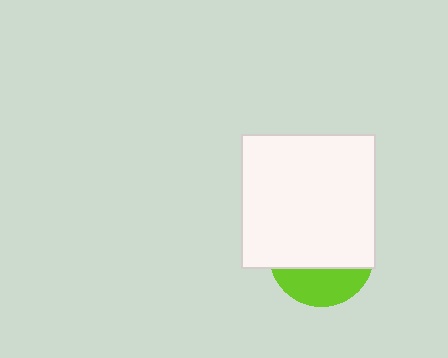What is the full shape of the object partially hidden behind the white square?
The partially hidden object is a lime circle.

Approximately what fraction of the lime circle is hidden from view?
Roughly 68% of the lime circle is hidden behind the white square.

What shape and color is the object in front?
The object in front is a white square.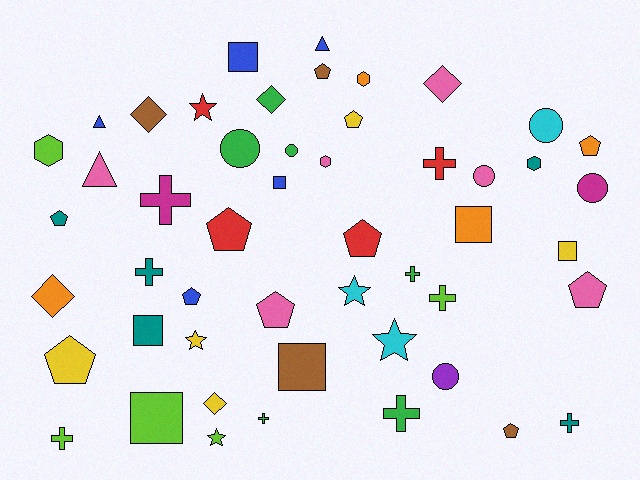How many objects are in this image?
There are 50 objects.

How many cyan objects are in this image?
There are 3 cyan objects.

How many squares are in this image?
There are 7 squares.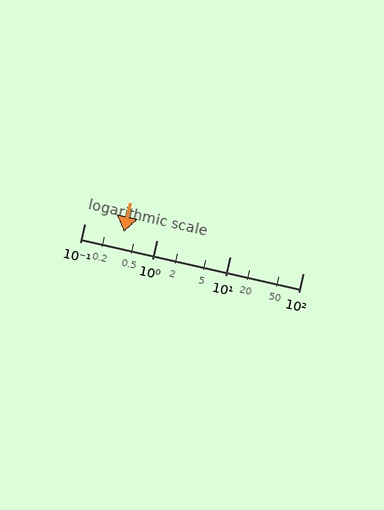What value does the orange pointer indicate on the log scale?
The pointer indicates approximately 0.35.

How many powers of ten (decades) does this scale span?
The scale spans 3 decades, from 0.1 to 100.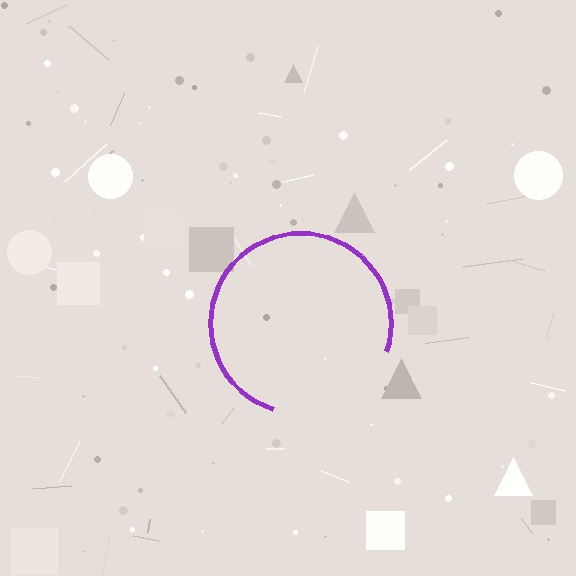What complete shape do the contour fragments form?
The contour fragments form a circle.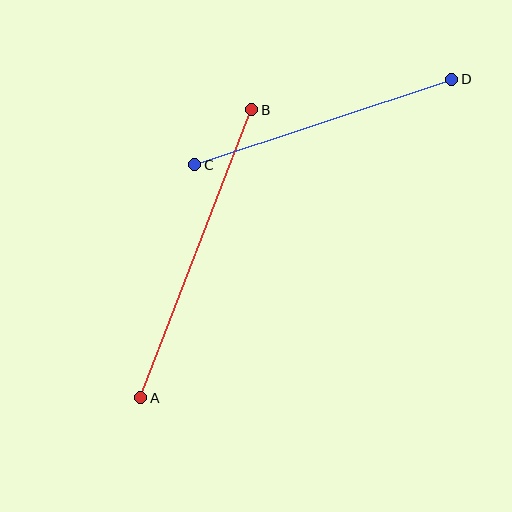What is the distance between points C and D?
The distance is approximately 271 pixels.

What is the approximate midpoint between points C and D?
The midpoint is at approximately (323, 122) pixels.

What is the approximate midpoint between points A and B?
The midpoint is at approximately (196, 254) pixels.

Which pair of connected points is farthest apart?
Points A and B are farthest apart.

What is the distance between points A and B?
The distance is approximately 309 pixels.